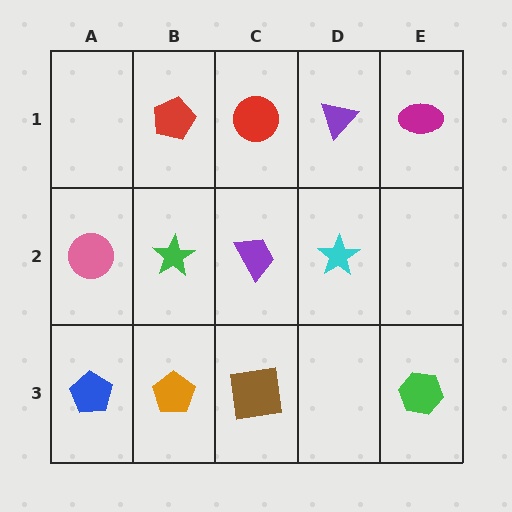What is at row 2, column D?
A cyan star.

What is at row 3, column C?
A brown square.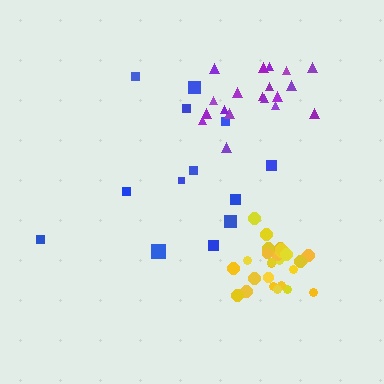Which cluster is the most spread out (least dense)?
Blue.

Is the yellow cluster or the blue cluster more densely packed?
Yellow.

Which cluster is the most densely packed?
Yellow.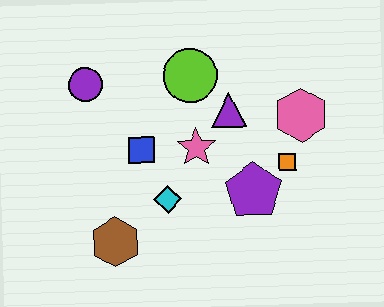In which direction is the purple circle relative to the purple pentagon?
The purple circle is to the left of the purple pentagon.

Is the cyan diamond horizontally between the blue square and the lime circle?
Yes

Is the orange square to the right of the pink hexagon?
No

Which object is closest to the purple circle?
The blue square is closest to the purple circle.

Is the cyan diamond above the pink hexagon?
No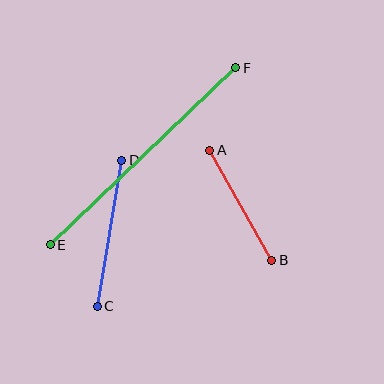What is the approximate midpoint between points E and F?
The midpoint is at approximately (143, 156) pixels.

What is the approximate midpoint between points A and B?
The midpoint is at approximately (241, 205) pixels.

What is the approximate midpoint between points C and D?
The midpoint is at approximately (110, 233) pixels.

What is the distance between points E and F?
The distance is approximately 256 pixels.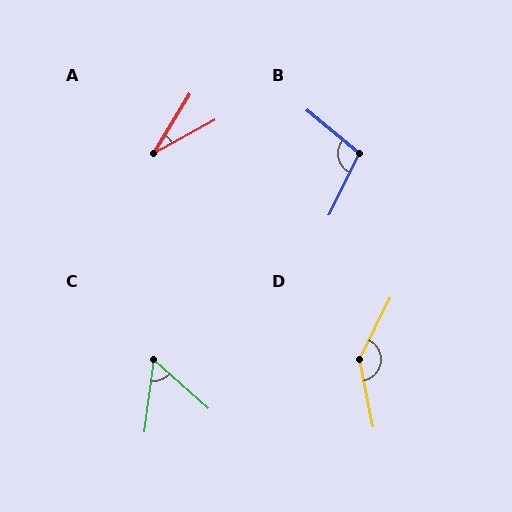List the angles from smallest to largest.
A (30°), C (56°), B (104°), D (143°).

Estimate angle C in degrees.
Approximately 56 degrees.